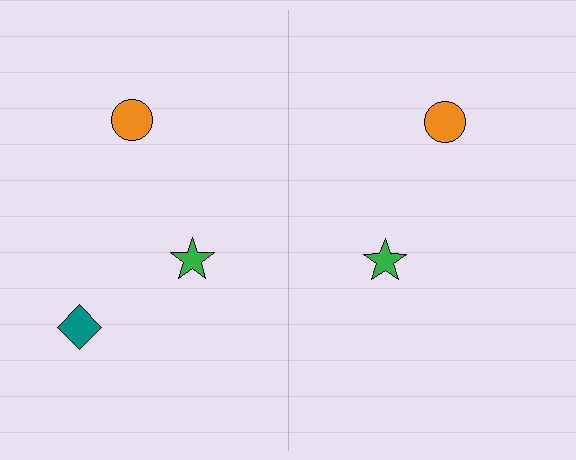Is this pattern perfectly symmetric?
No, the pattern is not perfectly symmetric. A teal diamond is missing from the right side.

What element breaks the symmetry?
A teal diamond is missing from the right side.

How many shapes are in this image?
There are 5 shapes in this image.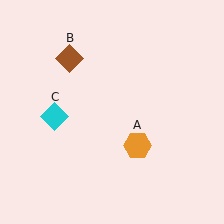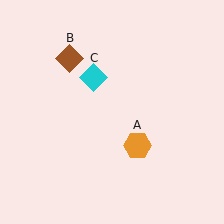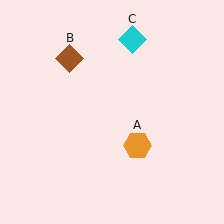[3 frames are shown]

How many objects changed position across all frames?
1 object changed position: cyan diamond (object C).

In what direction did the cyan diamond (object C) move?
The cyan diamond (object C) moved up and to the right.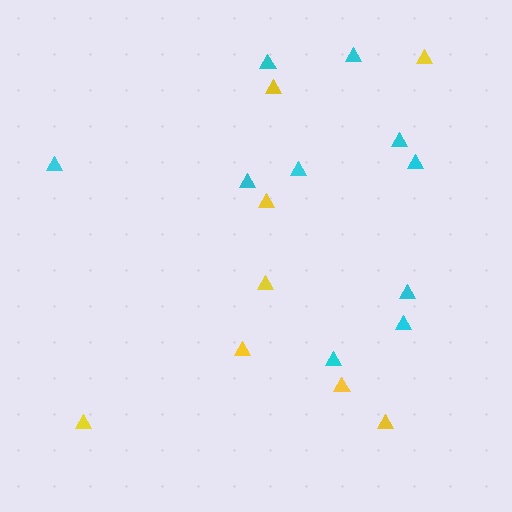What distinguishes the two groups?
There are 2 groups: one group of cyan triangles (10) and one group of yellow triangles (8).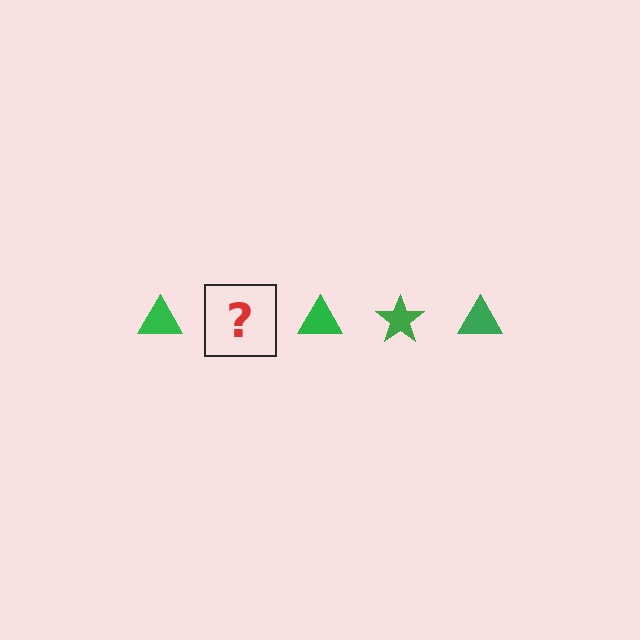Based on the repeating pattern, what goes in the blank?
The blank should be a green star.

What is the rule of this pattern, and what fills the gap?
The rule is that the pattern cycles through triangle, star shapes in green. The gap should be filled with a green star.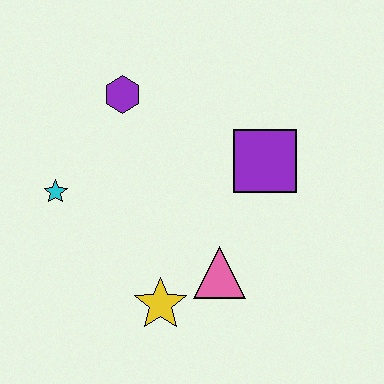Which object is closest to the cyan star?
The purple hexagon is closest to the cyan star.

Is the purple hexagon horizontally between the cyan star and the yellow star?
Yes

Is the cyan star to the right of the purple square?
No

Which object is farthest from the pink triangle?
The purple hexagon is farthest from the pink triangle.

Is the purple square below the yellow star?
No